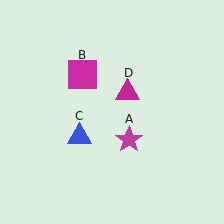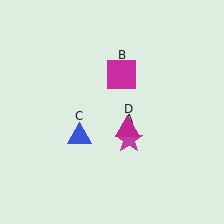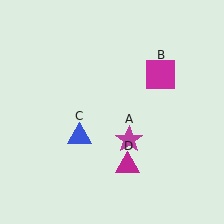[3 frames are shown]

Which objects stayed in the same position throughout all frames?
Magenta star (object A) and blue triangle (object C) remained stationary.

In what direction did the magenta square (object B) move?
The magenta square (object B) moved right.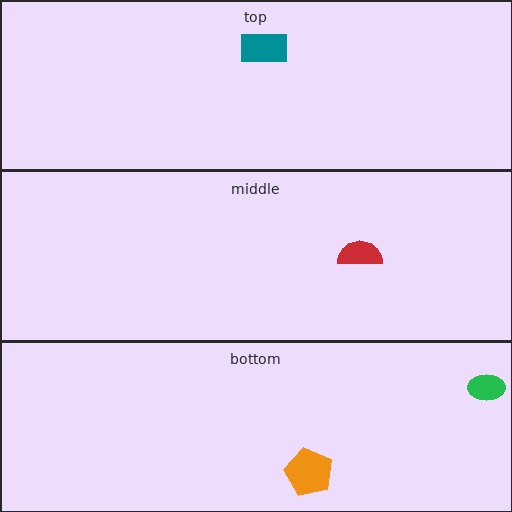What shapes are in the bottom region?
The orange pentagon, the green ellipse.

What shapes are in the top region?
The teal rectangle.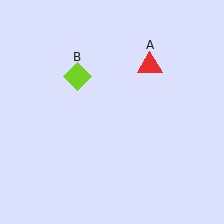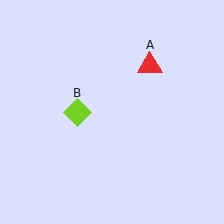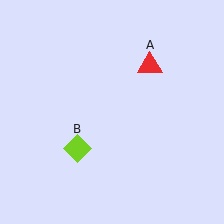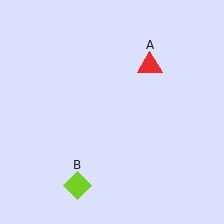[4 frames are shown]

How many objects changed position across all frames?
1 object changed position: lime diamond (object B).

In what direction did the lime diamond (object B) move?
The lime diamond (object B) moved down.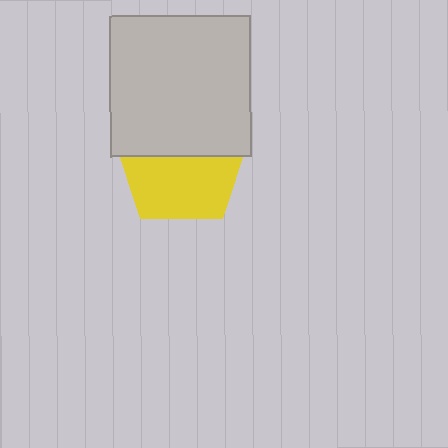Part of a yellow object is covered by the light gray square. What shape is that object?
It is a pentagon.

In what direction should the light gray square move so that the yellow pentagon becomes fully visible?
The light gray square should move up. That is the shortest direction to clear the overlap and leave the yellow pentagon fully visible.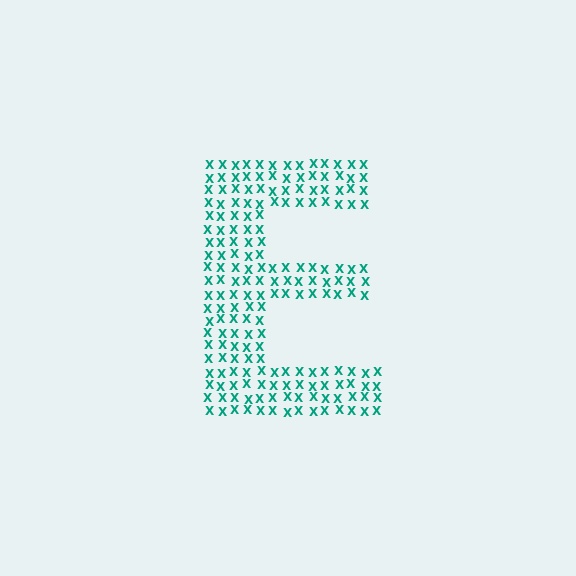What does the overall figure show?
The overall figure shows the letter E.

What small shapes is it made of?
It is made of small letter X's.